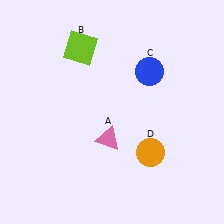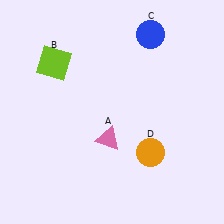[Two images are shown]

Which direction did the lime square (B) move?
The lime square (B) moved left.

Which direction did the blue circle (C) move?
The blue circle (C) moved up.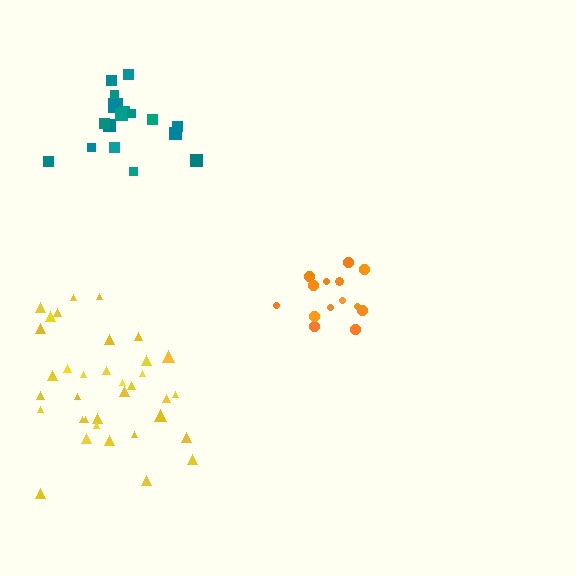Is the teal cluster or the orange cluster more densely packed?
Teal.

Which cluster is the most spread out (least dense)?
Yellow.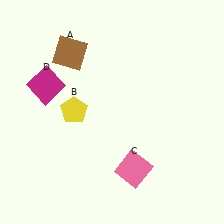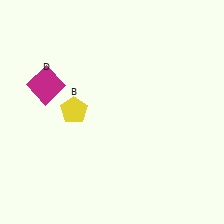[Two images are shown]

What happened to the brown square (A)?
The brown square (A) was removed in Image 2. It was in the top-left area of Image 1.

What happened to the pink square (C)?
The pink square (C) was removed in Image 2. It was in the bottom-right area of Image 1.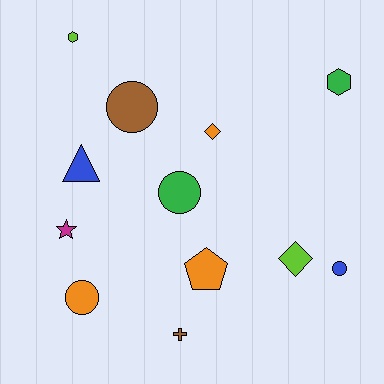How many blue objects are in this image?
There are 2 blue objects.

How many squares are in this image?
There are no squares.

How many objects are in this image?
There are 12 objects.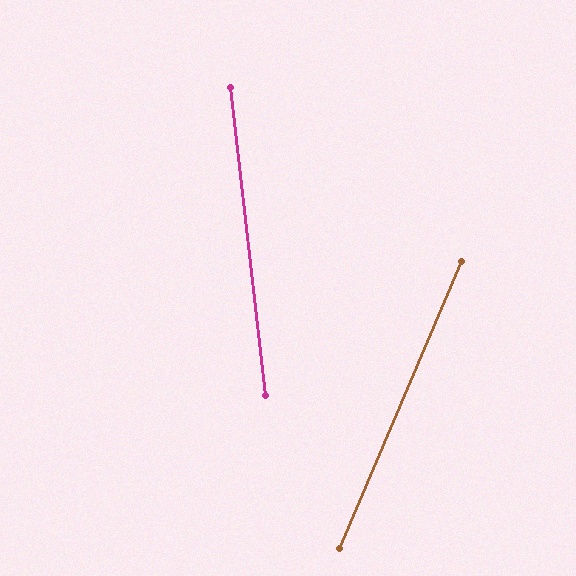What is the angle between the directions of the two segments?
Approximately 29 degrees.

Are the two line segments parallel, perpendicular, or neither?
Neither parallel nor perpendicular — they differ by about 29°.